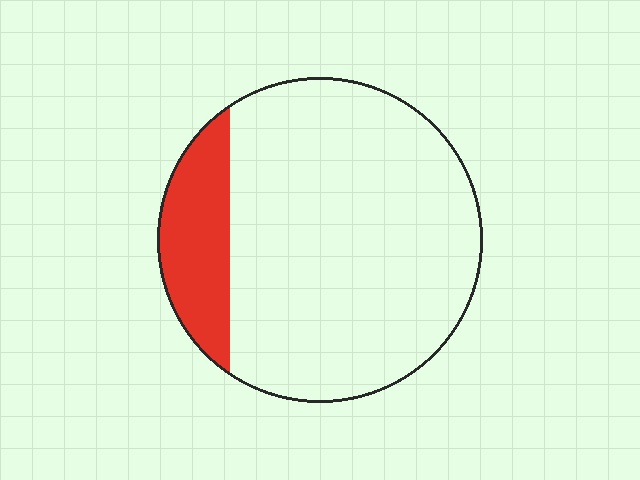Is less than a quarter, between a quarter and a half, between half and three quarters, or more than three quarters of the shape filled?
Less than a quarter.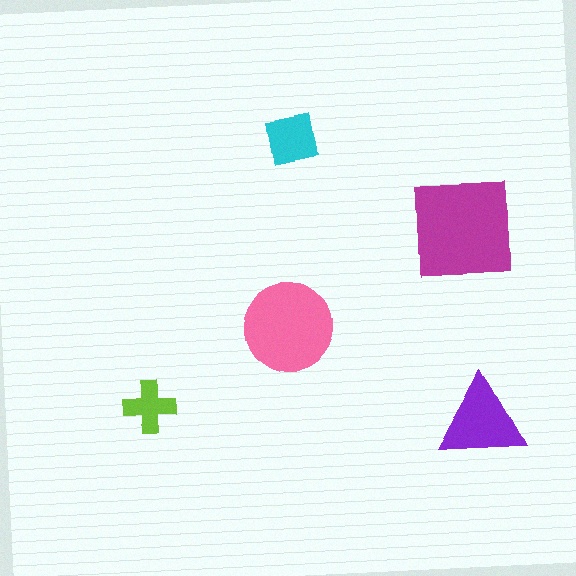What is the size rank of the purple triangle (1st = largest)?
3rd.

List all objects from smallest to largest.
The lime cross, the cyan square, the purple triangle, the pink circle, the magenta square.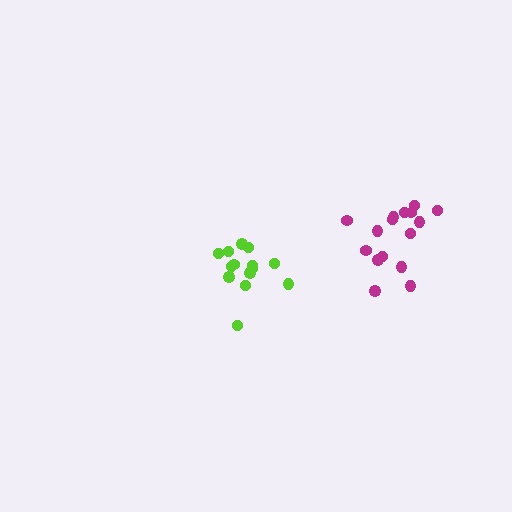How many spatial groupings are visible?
There are 2 spatial groupings.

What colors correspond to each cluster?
The clusters are colored: lime, magenta.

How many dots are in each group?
Group 1: 14 dots, Group 2: 16 dots (30 total).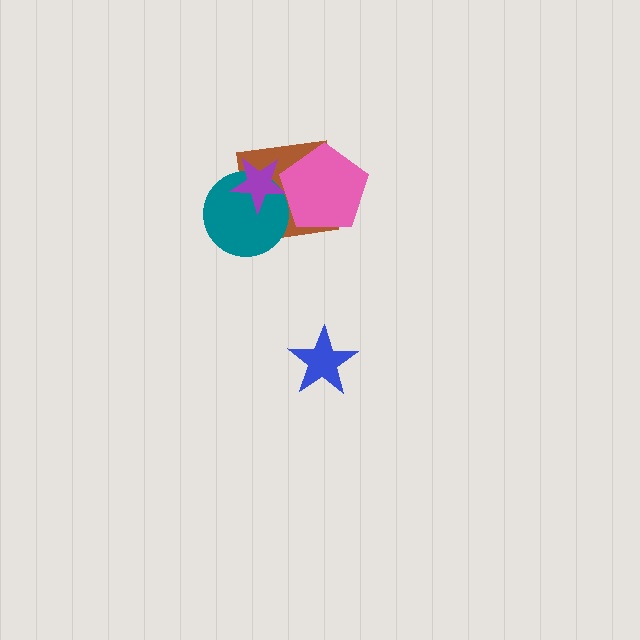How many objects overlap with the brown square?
3 objects overlap with the brown square.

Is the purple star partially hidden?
Yes, it is partially covered by another shape.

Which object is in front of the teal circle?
The purple star is in front of the teal circle.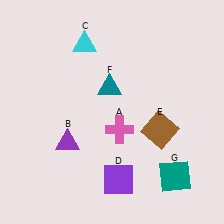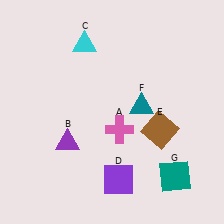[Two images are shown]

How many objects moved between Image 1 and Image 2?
1 object moved between the two images.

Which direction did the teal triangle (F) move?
The teal triangle (F) moved right.